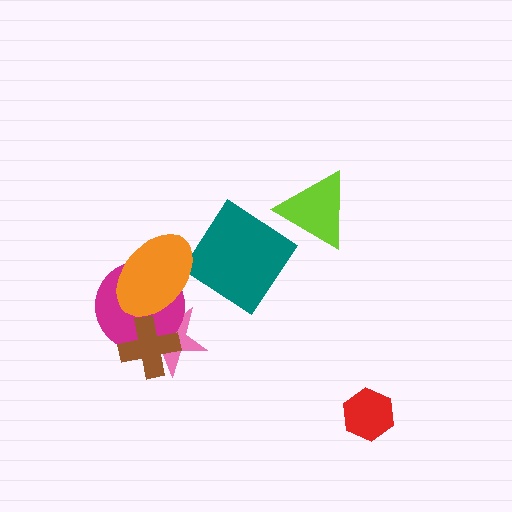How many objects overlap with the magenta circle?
3 objects overlap with the magenta circle.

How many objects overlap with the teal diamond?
0 objects overlap with the teal diamond.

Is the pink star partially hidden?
Yes, it is partially covered by another shape.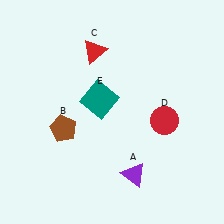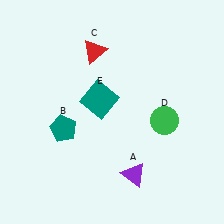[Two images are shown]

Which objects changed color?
B changed from brown to teal. D changed from red to green.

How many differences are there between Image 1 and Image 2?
There are 2 differences between the two images.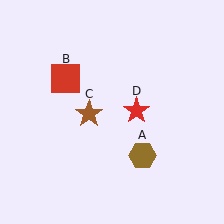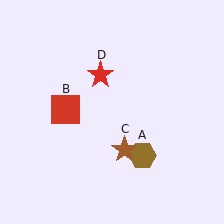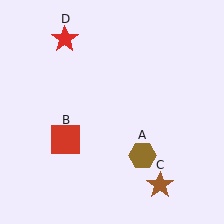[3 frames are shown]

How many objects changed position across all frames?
3 objects changed position: red square (object B), brown star (object C), red star (object D).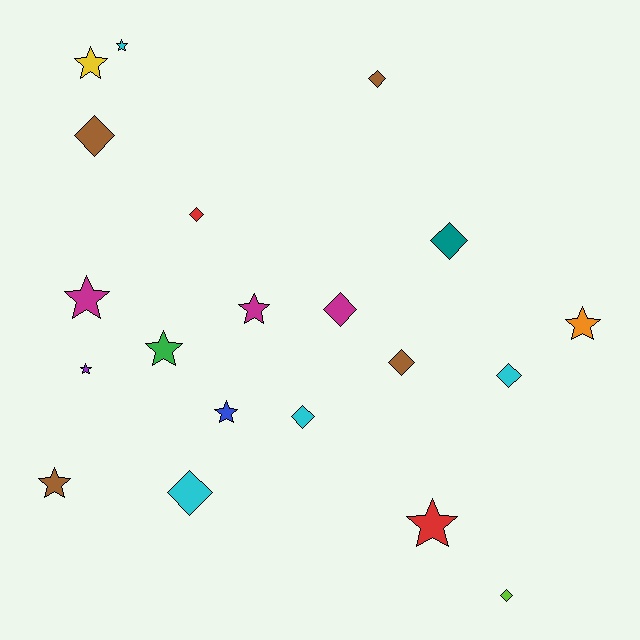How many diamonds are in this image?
There are 10 diamonds.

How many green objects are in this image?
There is 1 green object.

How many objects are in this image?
There are 20 objects.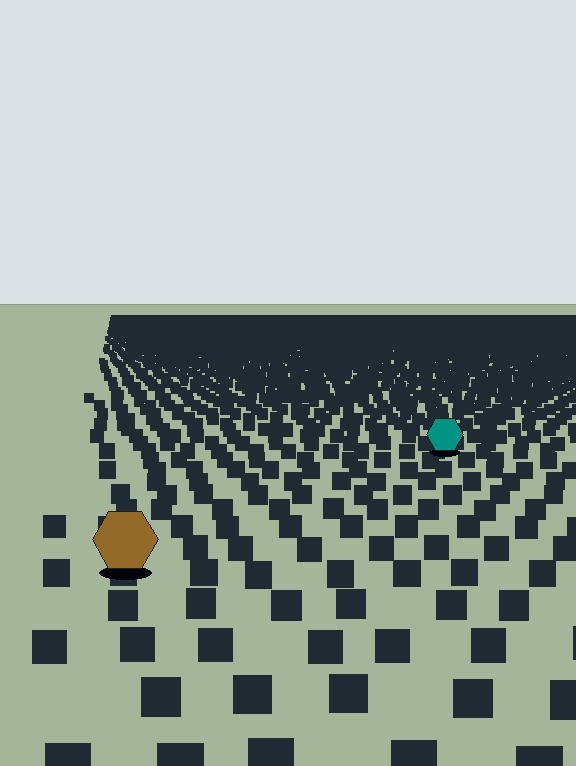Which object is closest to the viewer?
The brown hexagon is closest. The texture marks near it are larger and more spread out.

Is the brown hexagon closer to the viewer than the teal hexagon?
Yes. The brown hexagon is closer — you can tell from the texture gradient: the ground texture is coarser near it.